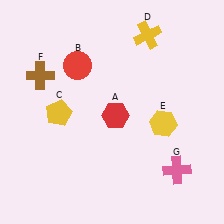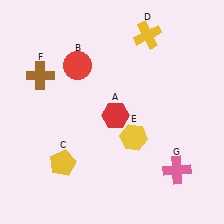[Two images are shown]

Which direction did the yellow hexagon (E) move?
The yellow hexagon (E) moved left.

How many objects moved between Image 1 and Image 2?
2 objects moved between the two images.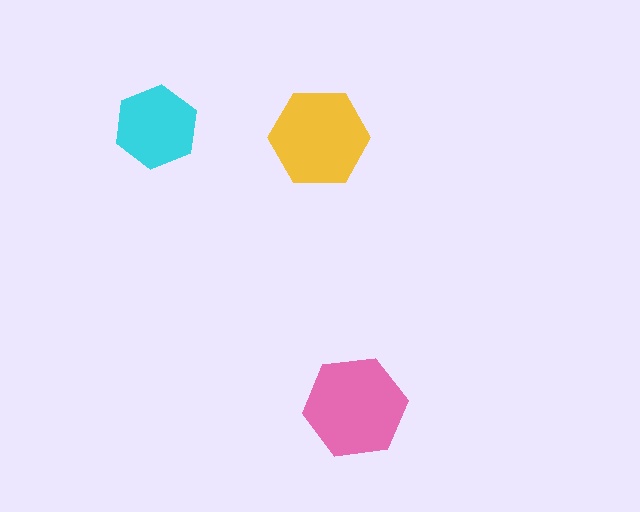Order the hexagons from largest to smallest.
the pink one, the yellow one, the cyan one.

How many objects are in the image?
There are 3 objects in the image.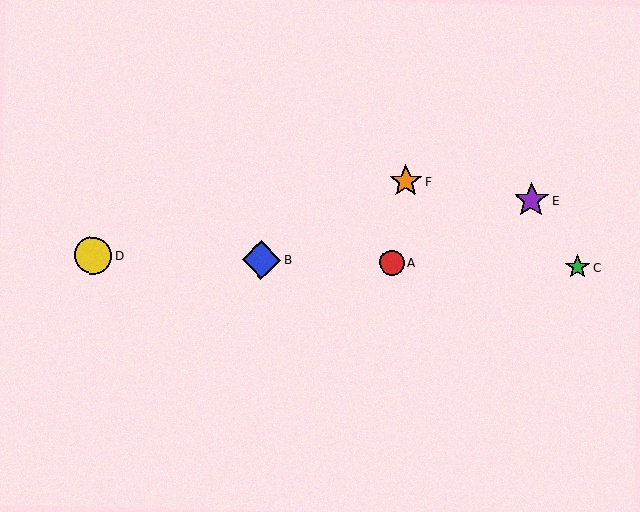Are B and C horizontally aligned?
Yes, both are at y≈260.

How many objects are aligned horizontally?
4 objects (A, B, C, D) are aligned horizontally.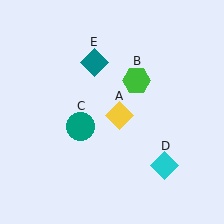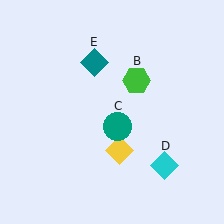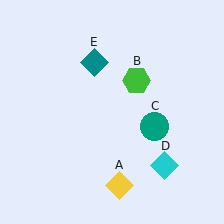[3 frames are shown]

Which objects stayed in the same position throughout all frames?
Green hexagon (object B) and cyan diamond (object D) and teal diamond (object E) remained stationary.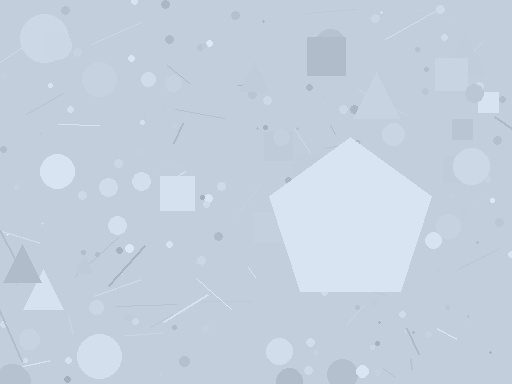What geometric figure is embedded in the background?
A pentagon is embedded in the background.